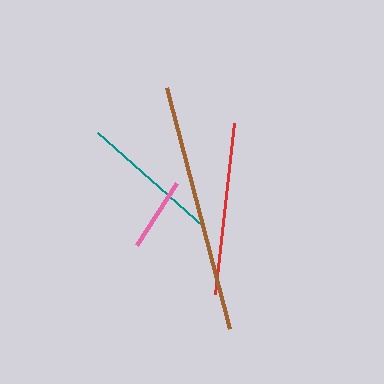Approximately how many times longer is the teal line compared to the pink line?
The teal line is approximately 1.9 times the length of the pink line.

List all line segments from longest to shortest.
From longest to shortest: brown, red, teal, pink.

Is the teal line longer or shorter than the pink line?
The teal line is longer than the pink line.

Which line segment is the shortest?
The pink line is the shortest at approximately 74 pixels.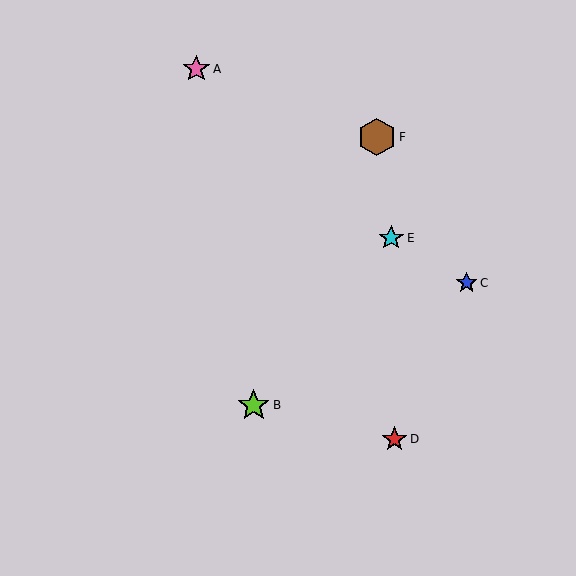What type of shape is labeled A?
Shape A is a pink star.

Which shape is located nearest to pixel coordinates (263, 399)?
The lime star (labeled B) at (254, 405) is nearest to that location.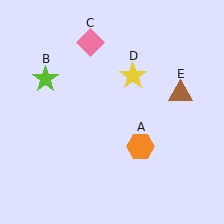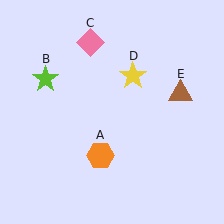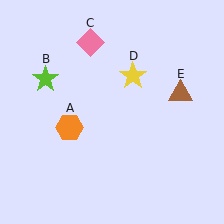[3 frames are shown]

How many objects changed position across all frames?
1 object changed position: orange hexagon (object A).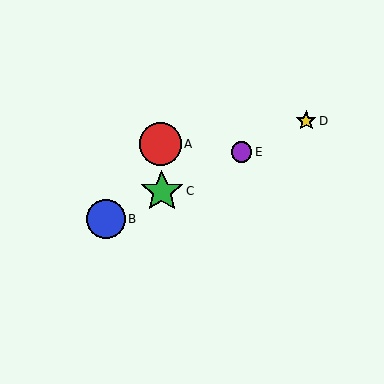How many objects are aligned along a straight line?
4 objects (B, C, D, E) are aligned along a straight line.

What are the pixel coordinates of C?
Object C is at (162, 191).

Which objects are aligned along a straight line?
Objects B, C, D, E are aligned along a straight line.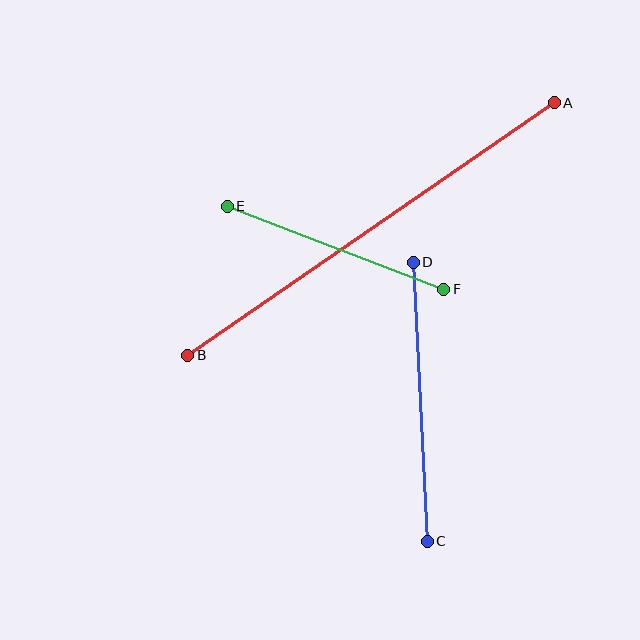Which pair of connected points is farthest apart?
Points A and B are farthest apart.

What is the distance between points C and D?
The distance is approximately 279 pixels.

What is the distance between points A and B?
The distance is approximately 445 pixels.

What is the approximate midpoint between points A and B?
The midpoint is at approximately (371, 229) pixels.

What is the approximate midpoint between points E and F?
The midpoint is at approximately (335, 248) pixels.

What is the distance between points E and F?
The distance is approximately 232 pixels.